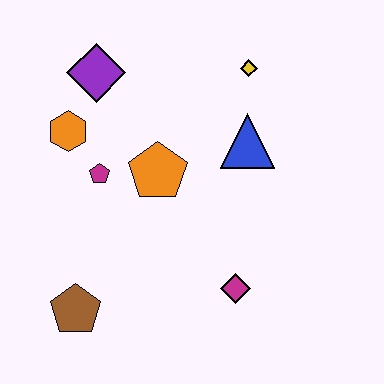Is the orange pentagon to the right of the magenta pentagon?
Yes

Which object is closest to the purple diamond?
The orange hexagon is closest to the purple diamond.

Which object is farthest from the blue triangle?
The brown pentagon is farthest from the blue triangle.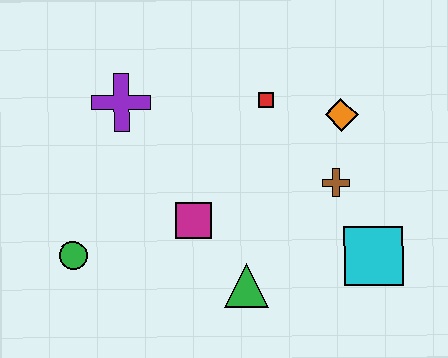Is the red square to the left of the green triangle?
No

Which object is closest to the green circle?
The magenta square is closest to the green circle.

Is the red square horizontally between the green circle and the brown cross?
Yes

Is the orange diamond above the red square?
No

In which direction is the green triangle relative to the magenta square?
The green triangle is below the magenta square.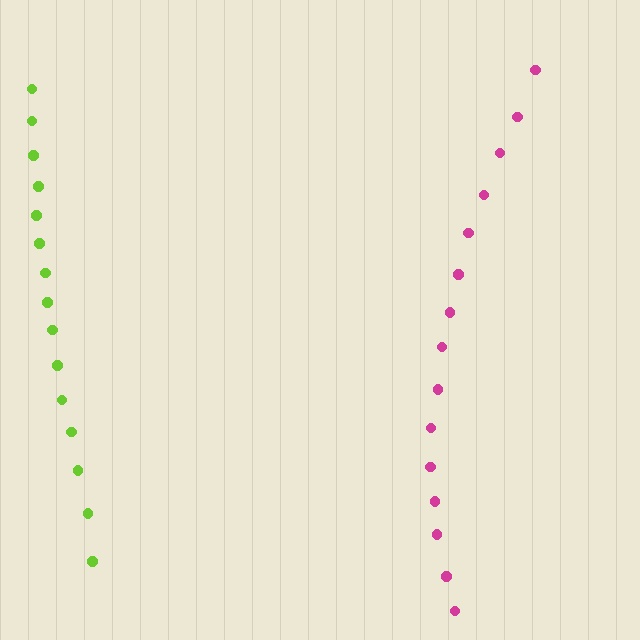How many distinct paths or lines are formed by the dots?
There are 2 distinct paths.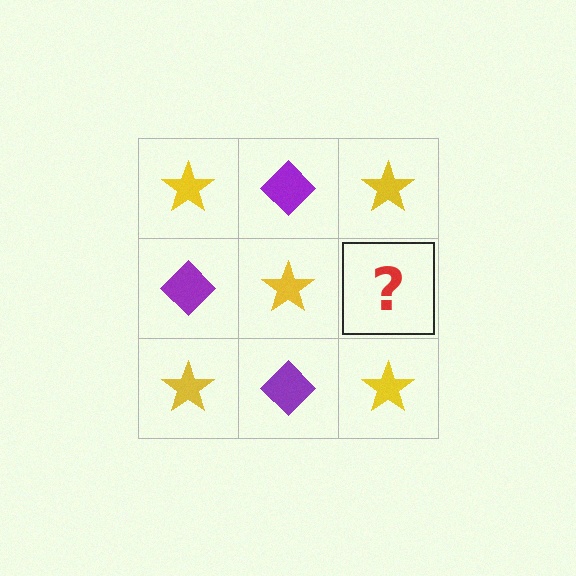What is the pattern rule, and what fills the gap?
The rule is that it alternates yellow star and purple diamond in a checkerboard pattern. The gap should be filled with a purple diamond.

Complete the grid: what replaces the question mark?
The question mark should be replaced with a purple diamond.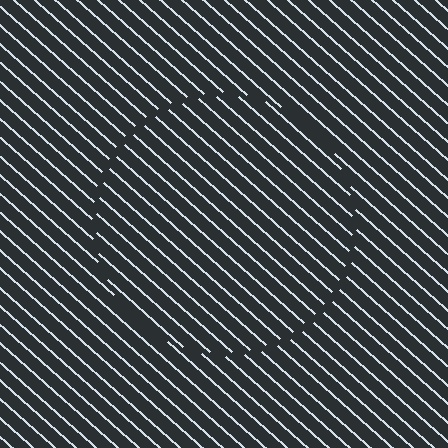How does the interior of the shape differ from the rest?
The interior of the shape contains the same grating, shifted by half a period — the contour is defined by the phase discontinuity where line-ends from the inner and outer gratings abut.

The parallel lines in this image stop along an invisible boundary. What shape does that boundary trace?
An illusory circle. The interior of the shape contains the same grating, shifted by half a period — the contour is defined by the phase discontinuity where line-ends from the inner and outer gratings abut.